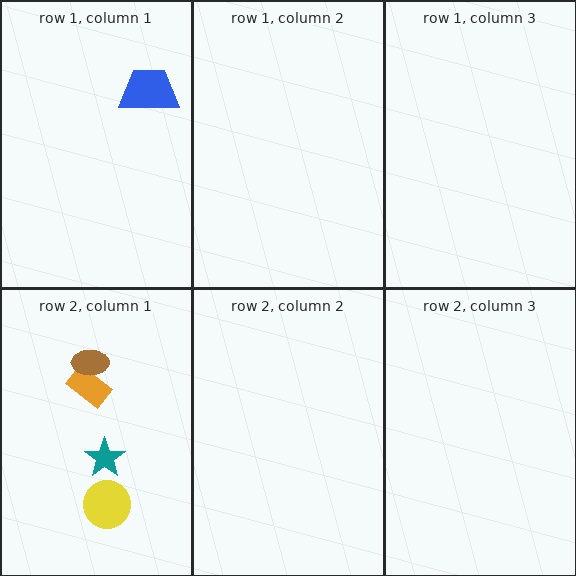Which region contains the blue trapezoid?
The row 1, column 1 region.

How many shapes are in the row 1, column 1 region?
1.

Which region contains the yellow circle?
The row 2, column 1 region.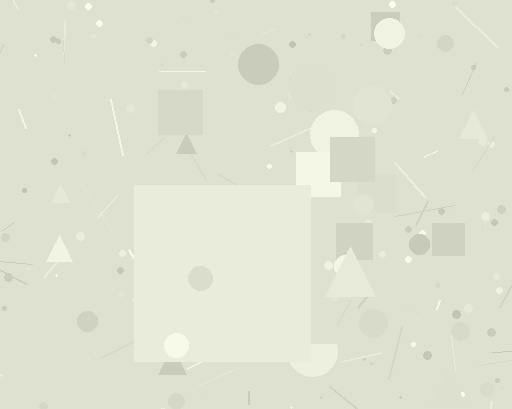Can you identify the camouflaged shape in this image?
The camouflaged shape is a square.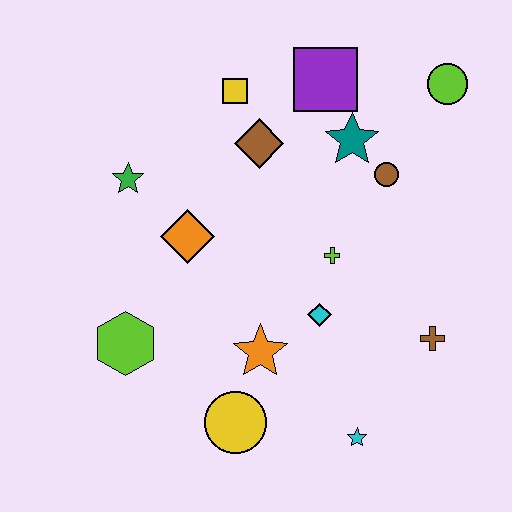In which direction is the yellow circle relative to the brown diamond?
The yellow circle is below the brown diamond.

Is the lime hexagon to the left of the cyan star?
Yes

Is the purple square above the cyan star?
Yes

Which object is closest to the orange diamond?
The green star is closest to the orange diamond.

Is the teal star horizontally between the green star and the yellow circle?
No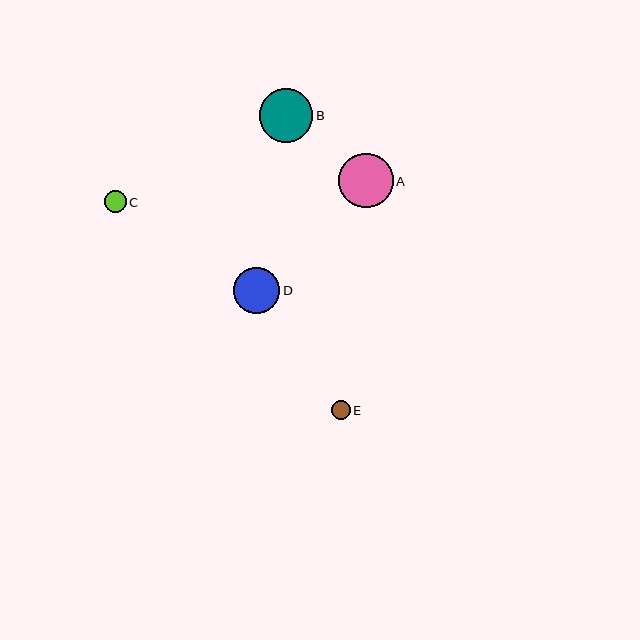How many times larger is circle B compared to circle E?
Circle B is approximately 2.8 times the size of circle E.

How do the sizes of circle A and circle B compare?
Circle A and circle B are approximately the same size.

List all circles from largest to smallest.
From largest to smallest: A, B, D, C, E.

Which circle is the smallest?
Circle E is the smallest with a size of approximately 19 pixels.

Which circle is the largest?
Circle A is the largest with a size of approximately 54 pixels.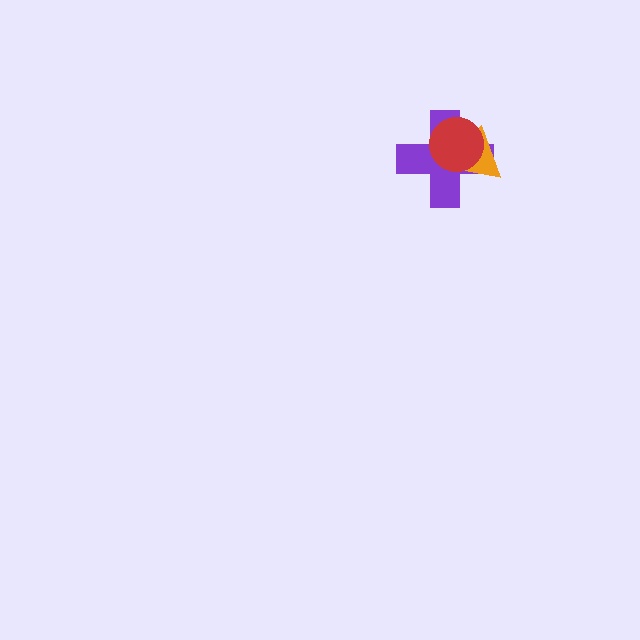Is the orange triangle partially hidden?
Yes, it is partially covered by another shape.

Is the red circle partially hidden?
No, no other shape covers it.